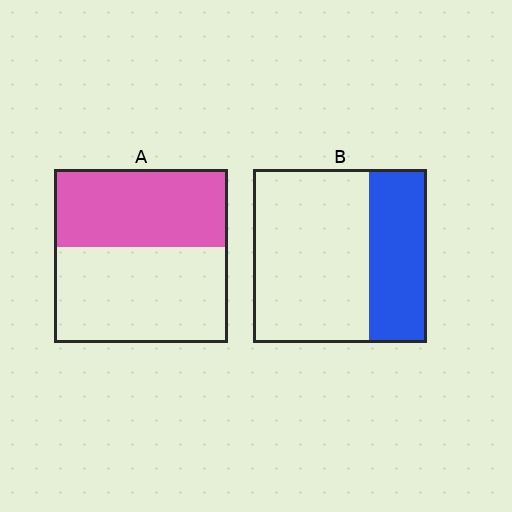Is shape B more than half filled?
No.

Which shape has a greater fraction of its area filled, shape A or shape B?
Shape A.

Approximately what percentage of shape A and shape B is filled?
A is approximately 45% and B is approximately 35%.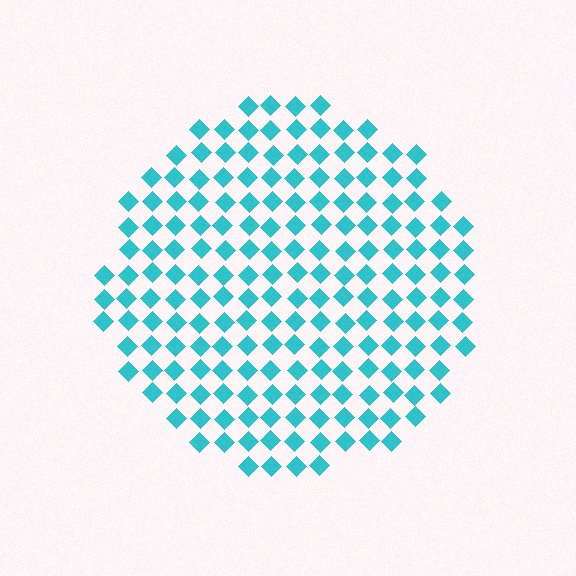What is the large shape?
The large shape is a circle.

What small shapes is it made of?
It is made of small diamonds.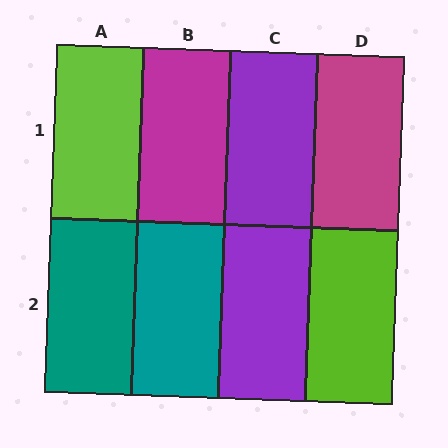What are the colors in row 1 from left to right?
Lime, magenta, purple, magenta.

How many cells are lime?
2 cells are lime.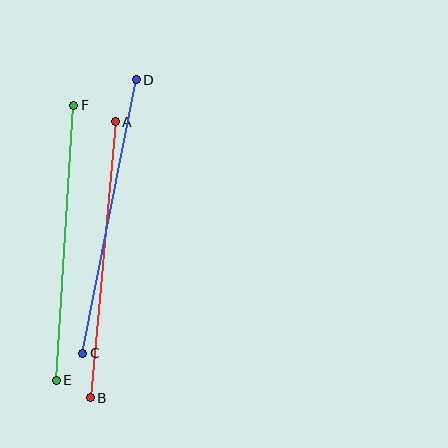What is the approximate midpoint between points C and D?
The midpoint is at approximately (110, 216) pixels.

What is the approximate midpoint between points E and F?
The midpoint is at approximately (65, 243) pixels.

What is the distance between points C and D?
The distance is approximately 278 pixels.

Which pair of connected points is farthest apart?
Points C and D are farthest apart.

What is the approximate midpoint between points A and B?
The midpoint is at approximately (103, 260) pixels.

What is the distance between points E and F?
The distance is approximately 275 pixels.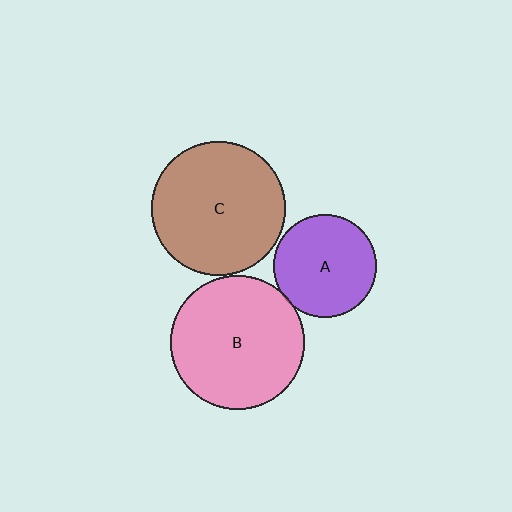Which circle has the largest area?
Circle B (pink).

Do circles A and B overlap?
Yes.